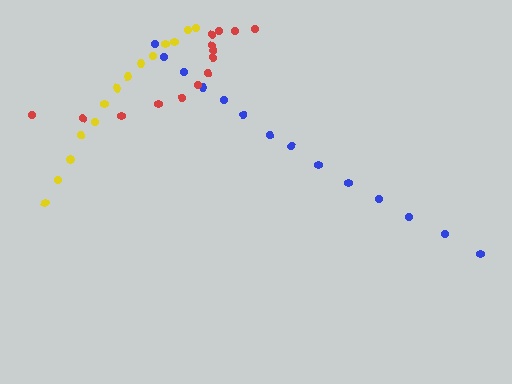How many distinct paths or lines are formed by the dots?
There are 3 distinct paths.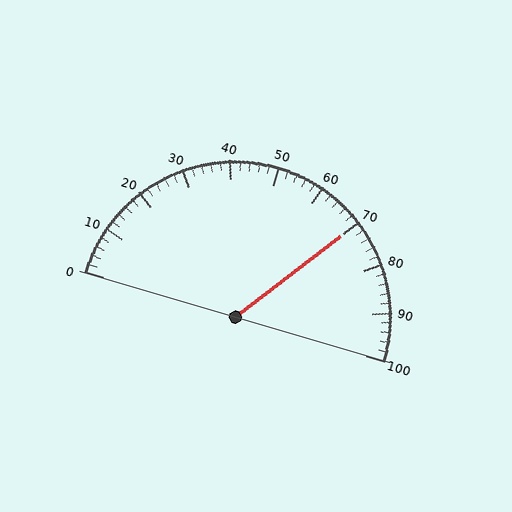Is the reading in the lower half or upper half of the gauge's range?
The reading is in the upper half of the range (0 to 100).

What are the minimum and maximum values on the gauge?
The gauge ranges from 0 to 100.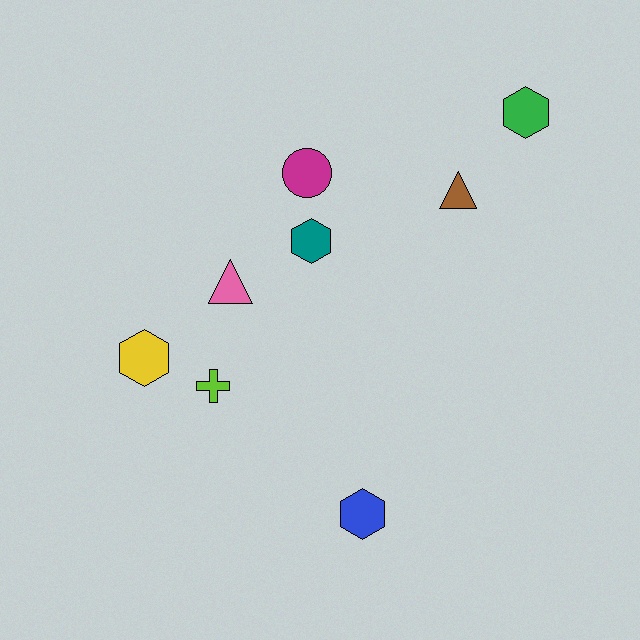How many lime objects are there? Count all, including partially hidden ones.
There is 1 lime object.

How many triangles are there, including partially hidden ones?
There are 2 triangles.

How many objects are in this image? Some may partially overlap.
There are 8 objects.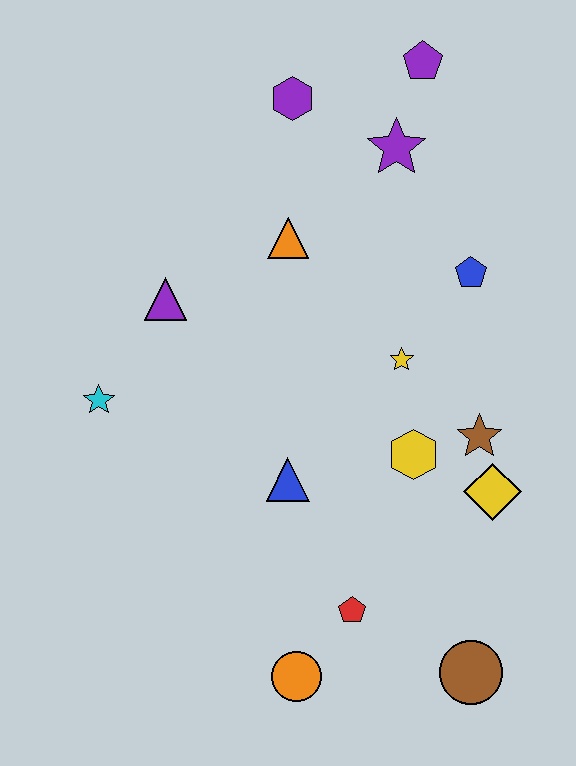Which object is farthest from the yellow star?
The orange circle is farthest from the yellow star.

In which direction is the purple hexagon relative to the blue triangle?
The purple hexagon is above the blue triangle.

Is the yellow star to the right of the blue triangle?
Yes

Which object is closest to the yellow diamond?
The brown star is closest to the yellow diamond.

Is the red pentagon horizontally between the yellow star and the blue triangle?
Yes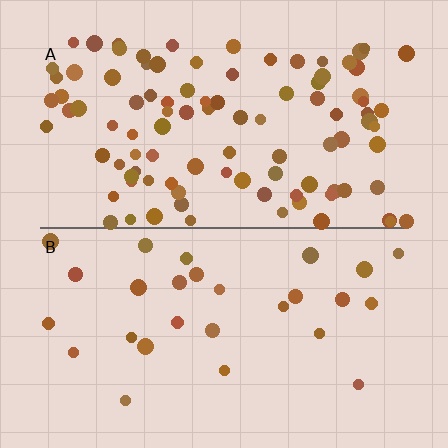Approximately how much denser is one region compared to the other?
Approximately 3.5× — region A over region B.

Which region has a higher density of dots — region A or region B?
A (the top).